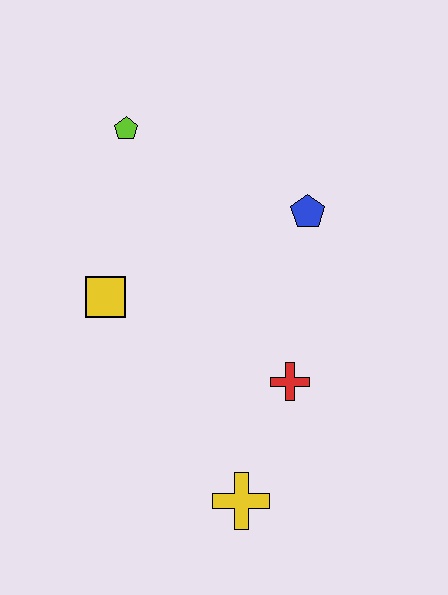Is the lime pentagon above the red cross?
Yes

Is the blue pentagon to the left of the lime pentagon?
No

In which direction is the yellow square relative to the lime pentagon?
The yellow square is below the lime pentagon.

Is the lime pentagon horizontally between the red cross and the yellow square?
Yes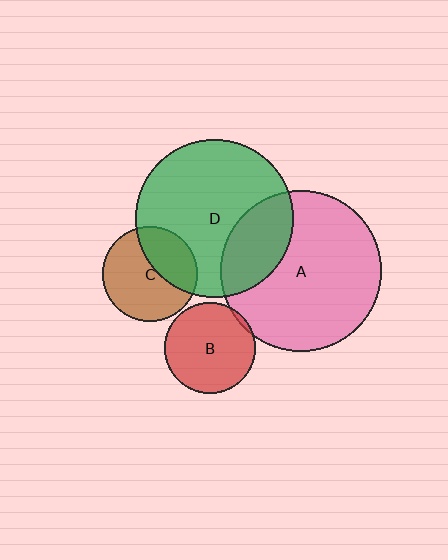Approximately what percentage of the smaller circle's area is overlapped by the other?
Approximately 5%.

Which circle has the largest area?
Circle A (pink).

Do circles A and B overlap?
Yes.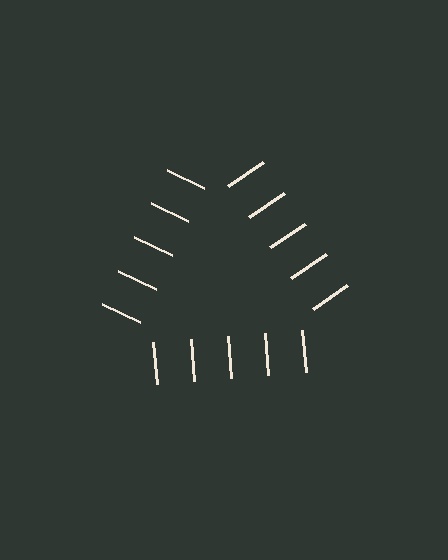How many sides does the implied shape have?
3 sides — the line-ends trace a triangle.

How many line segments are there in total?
15 — 5 along each of the 3 edges.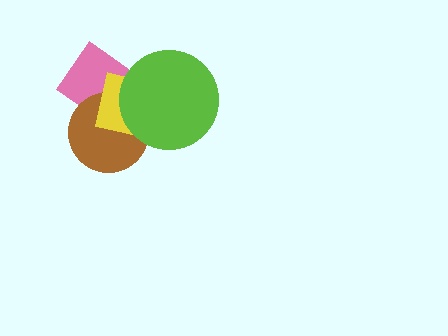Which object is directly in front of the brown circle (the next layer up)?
The yellow square is directly in front of the brown circle.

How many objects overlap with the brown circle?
3 objects overlap with the brown circle.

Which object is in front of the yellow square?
The lime circle is in front of the yellow square.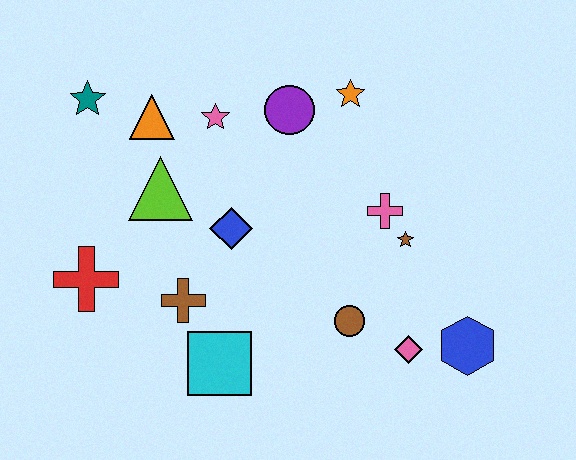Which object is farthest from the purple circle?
The blue hexagon is farthest from the purple circle.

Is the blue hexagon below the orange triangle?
Yes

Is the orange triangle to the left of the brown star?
Yes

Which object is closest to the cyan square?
The brown cross is closest to the cyan square.